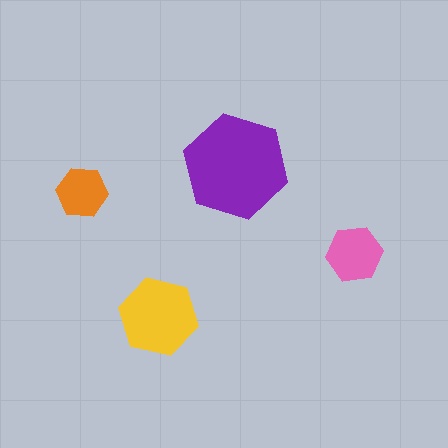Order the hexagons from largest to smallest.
the purple one, the yellow one, the pink one, the orange one.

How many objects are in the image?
There are 4 objects in the image.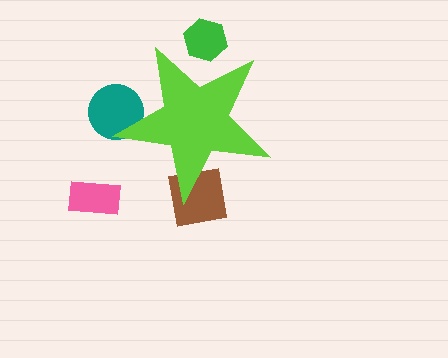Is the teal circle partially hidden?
Yes, the teal circle is partially hidden behind the lime star.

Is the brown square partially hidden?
Yes, the brown square is partially hidden behind the lime star.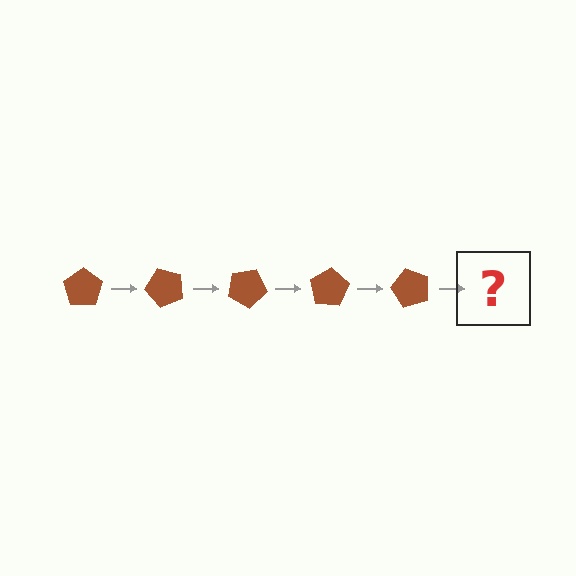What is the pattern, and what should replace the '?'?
The pattern is that the pentagon rotates 50 degrees each step. The '?' should be a brown pentagon rotated 250 degrees.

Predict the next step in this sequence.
The next step is a brown pentagon rotated 250 degrees.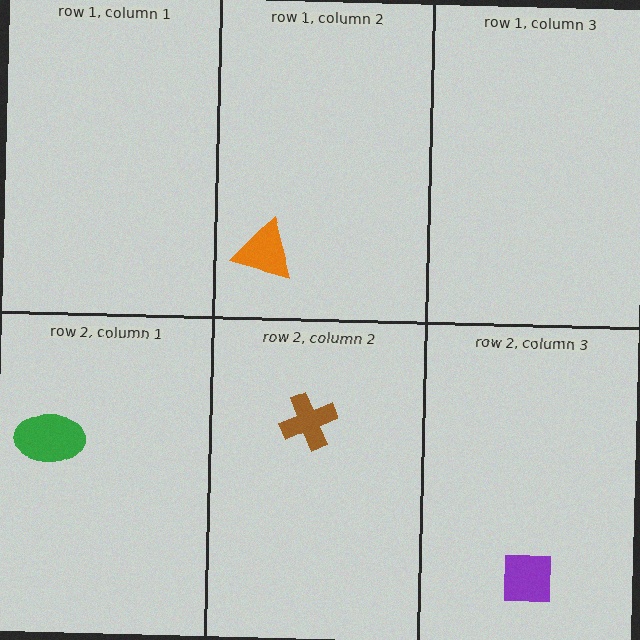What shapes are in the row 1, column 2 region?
The orange triangle.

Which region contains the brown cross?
The row 2, column 2 region.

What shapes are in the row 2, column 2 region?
The brown cross.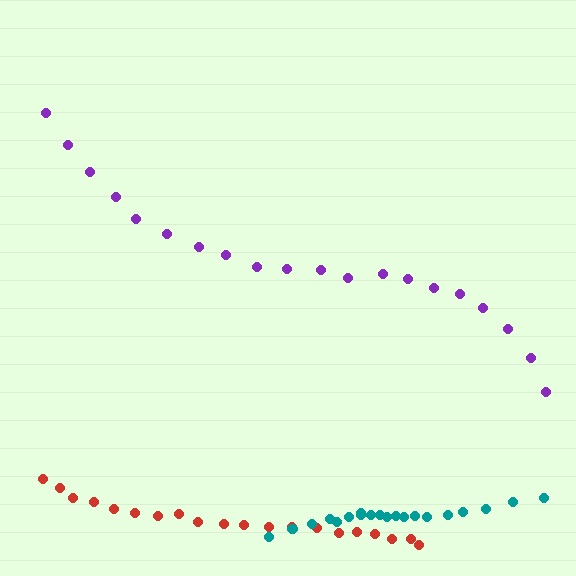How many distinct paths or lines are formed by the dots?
There are 3 distinct paths.